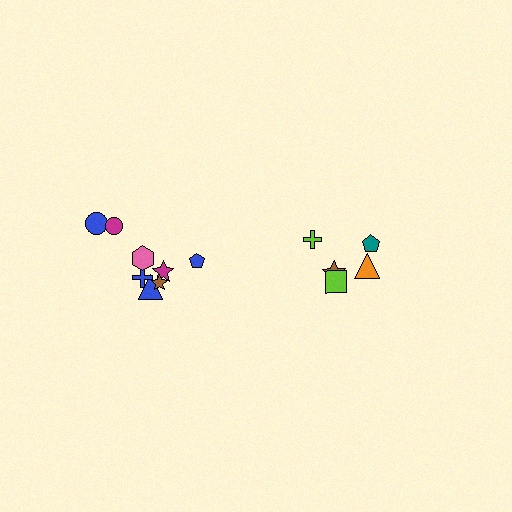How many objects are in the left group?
There are 8 objects.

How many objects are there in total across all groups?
There are 13 objects.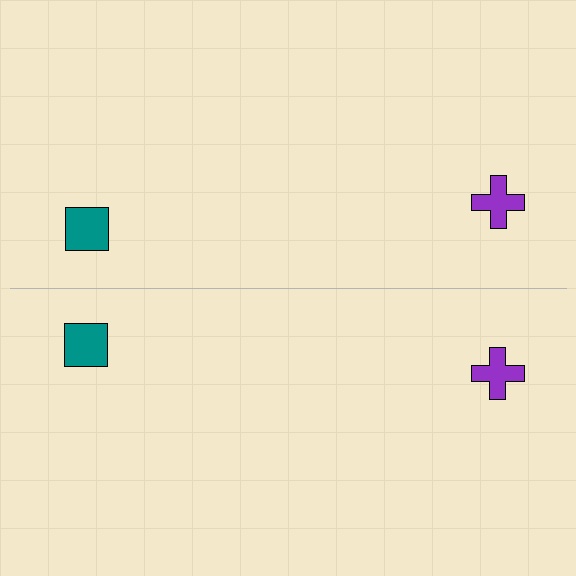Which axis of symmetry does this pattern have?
The pattern has a horizontal axis of symmetry running through the center of the image.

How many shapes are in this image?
There are 4 shapes in this image.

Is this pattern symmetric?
Yes, this pattern has bilateral (reflection) symmetry.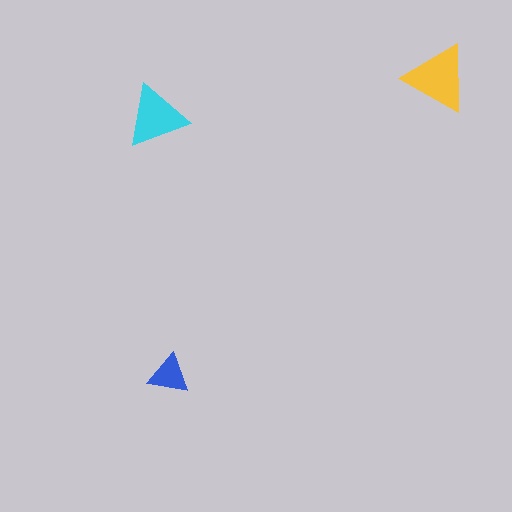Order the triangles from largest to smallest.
the yellow one, the cyan one, the blue one.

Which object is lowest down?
The blue triangle is bottommost.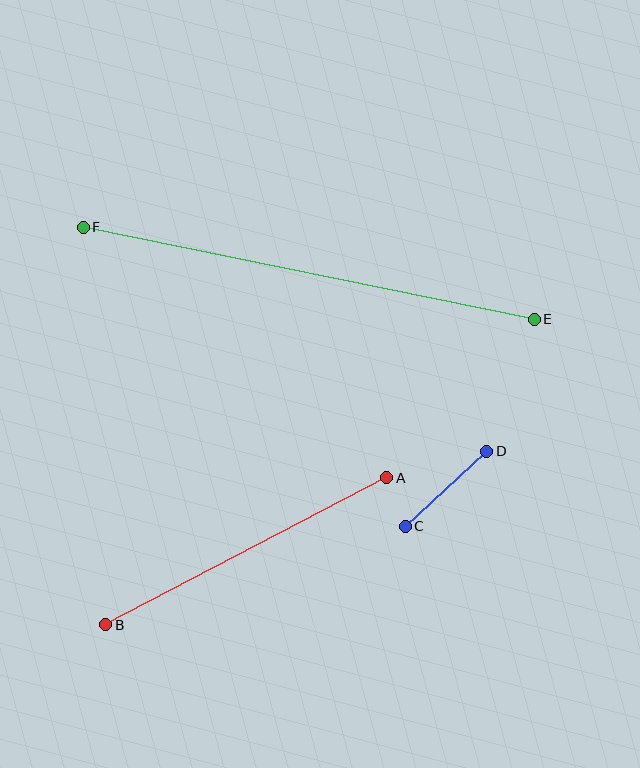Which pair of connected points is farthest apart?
Points E and F are farthest apart.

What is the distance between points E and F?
The distance is approximately 461 pixels.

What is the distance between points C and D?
The distance is approximately 111 pixels.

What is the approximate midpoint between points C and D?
The midpoint is at approximately (446, 489) pixels.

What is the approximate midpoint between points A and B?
The midpoint is at approximately (246, 551) pixels.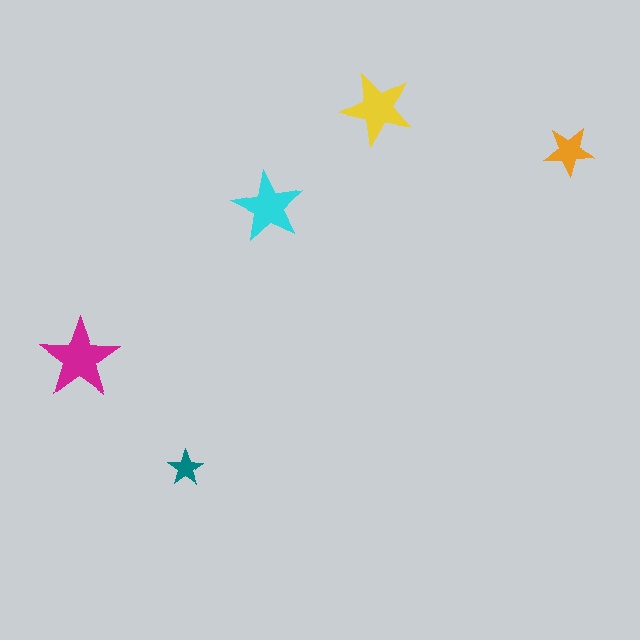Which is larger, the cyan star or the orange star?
The cyan one.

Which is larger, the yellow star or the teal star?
The yellow one.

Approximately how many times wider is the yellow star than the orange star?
About 1.5 times wider.